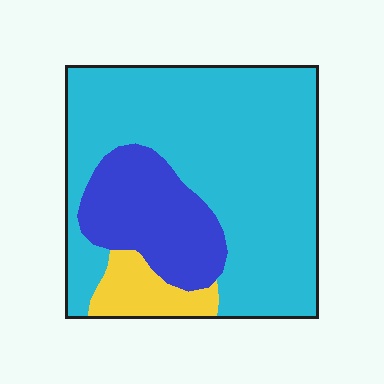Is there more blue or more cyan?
Cyan.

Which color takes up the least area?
Yellow, at roughly 10%.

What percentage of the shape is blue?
Blue covers about 20% of the shape.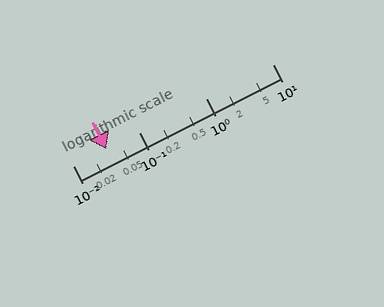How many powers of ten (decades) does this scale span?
The scale spans 3 decades, from 0.01 to 10.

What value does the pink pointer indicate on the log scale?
The pointer indicates approximately 0.032.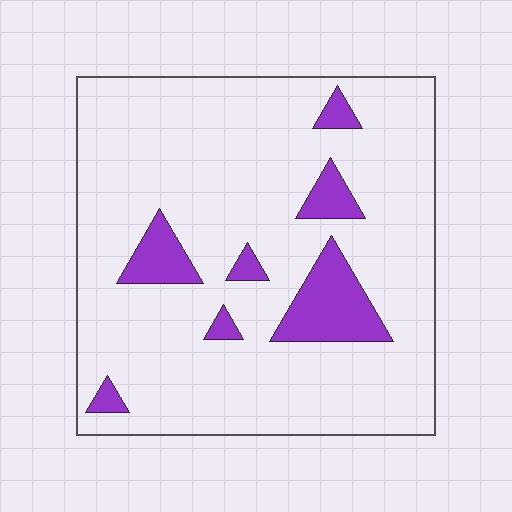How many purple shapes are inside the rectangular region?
7.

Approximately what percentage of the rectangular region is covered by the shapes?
Approximately 10%.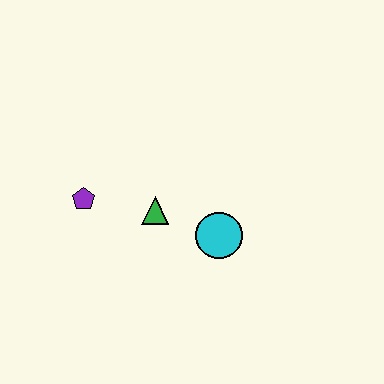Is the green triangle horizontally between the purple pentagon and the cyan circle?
Yes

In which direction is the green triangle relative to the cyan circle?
The green triangle is to the left of the cyan circle.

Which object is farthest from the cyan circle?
The purple pentagon is farthest from the cyan circle.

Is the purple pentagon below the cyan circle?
No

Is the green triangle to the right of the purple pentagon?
Yes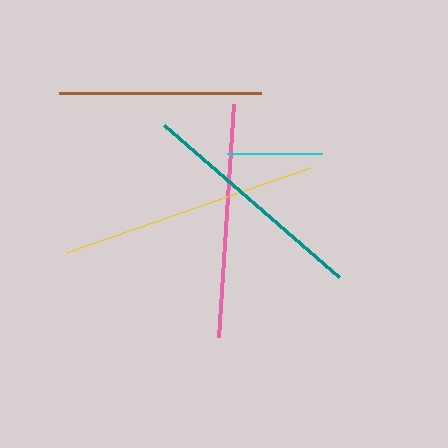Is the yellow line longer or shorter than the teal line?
The yellow line is longer than the teal line.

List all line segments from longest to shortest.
From longest to shortest: yellow, pink, teal, brown, cyan.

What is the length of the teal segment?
The teal segment is approximately 232 pixels long.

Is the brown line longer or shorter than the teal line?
The teal line is longer than the brown line.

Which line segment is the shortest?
The cyan line is the shortest at approximately 95 pixels.